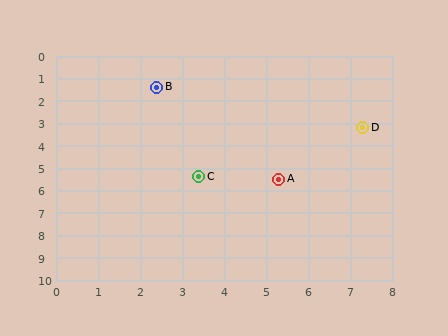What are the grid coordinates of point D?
Point D is at approximately (7.3, 3.2).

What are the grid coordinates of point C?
Point C is at approximately (3.4, 5.4).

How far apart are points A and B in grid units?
Points A and B are about 5.0 grid units apart.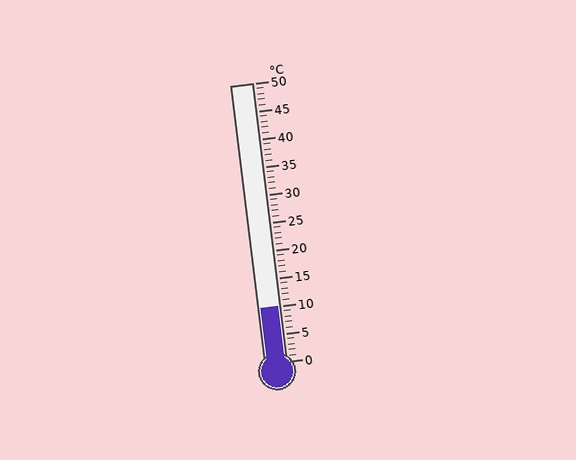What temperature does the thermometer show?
The thermometer shows approximately 10°C.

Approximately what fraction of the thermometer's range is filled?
The thermometer is filled to approximately 20% of its range.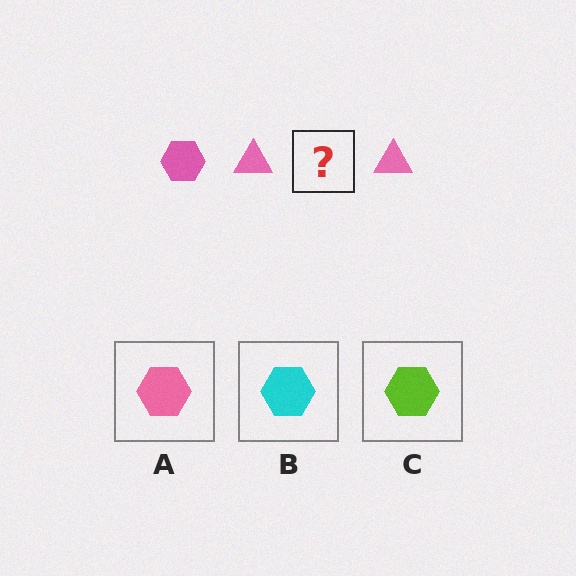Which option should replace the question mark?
Option A.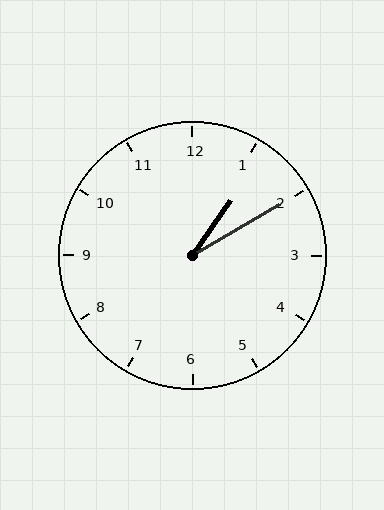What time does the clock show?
1:10.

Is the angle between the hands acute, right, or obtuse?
It is acute.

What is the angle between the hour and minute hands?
Approximately 25 degrees.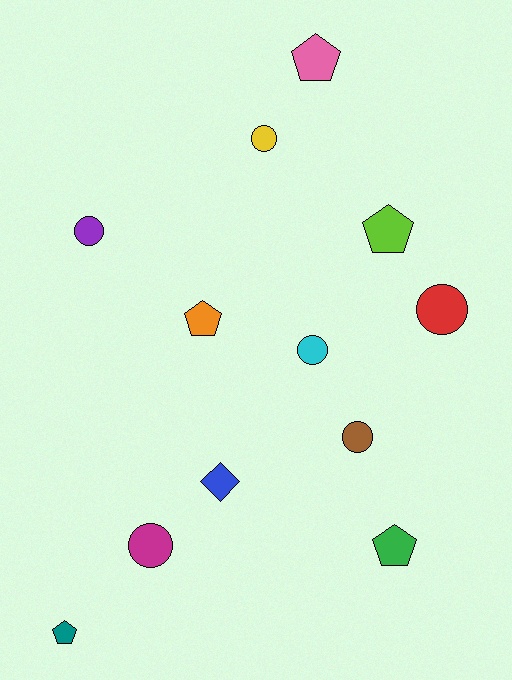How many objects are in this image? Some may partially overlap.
There are 12 objects.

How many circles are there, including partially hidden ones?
There are 6 circles.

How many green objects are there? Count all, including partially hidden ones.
There is 1 green object.